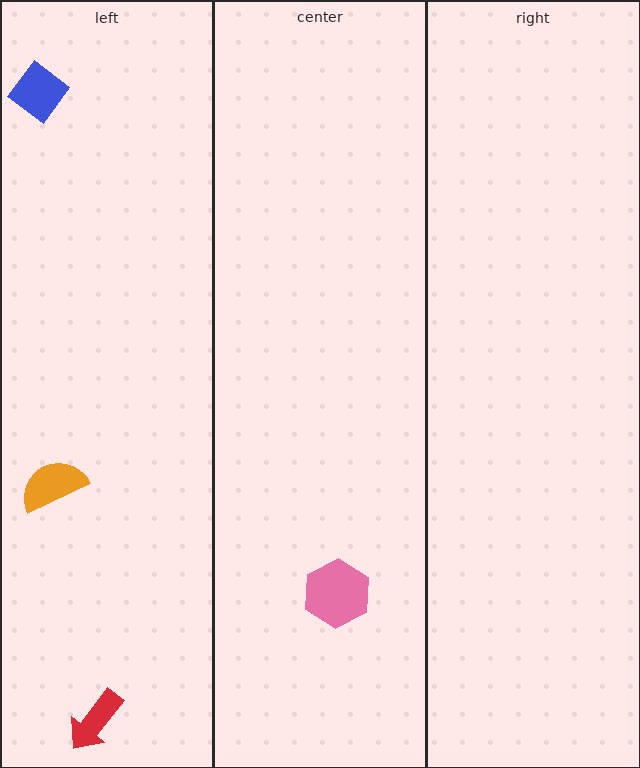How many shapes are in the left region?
3.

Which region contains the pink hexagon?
The center region.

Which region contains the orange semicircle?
The left region.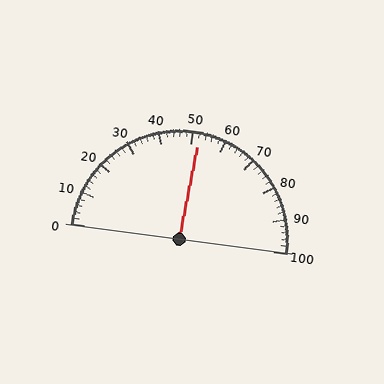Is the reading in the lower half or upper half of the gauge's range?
The reading is in the upper half of the range (0 to 100).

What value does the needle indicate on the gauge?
The needle indicates approximately 52.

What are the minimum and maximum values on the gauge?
The gauge ranges from 0 to 100.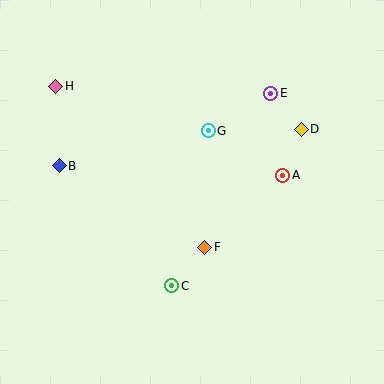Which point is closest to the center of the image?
Point F at (205, 247) is closest to the center.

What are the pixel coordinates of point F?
Point F is at (205, 247).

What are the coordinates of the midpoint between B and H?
The midpoint between B and H is at (57, 126).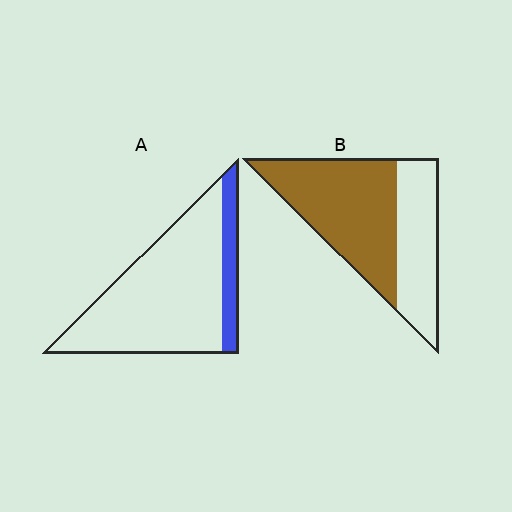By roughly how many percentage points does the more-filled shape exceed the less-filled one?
By roughly 45 percentage points (B over A).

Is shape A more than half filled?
No.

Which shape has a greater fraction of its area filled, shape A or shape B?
Shape B.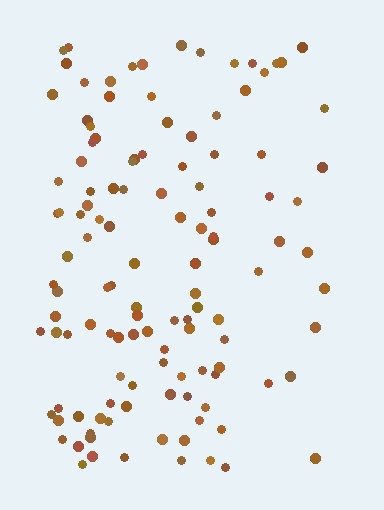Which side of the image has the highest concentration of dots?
The left.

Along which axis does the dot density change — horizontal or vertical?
Horizontal.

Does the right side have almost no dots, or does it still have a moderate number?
Still a moderate number, just noticeably fewer than the left.